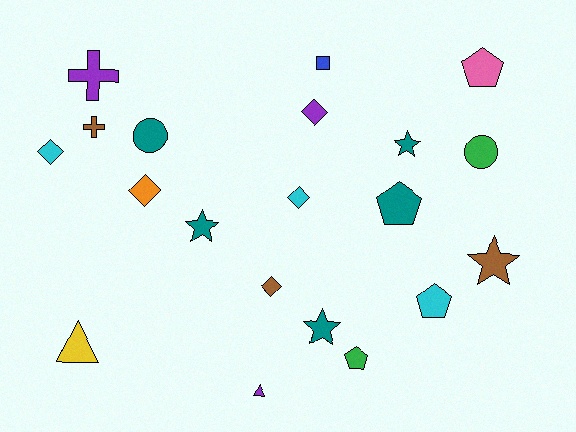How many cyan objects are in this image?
There are 3 cyan objects.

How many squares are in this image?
There is 1 square.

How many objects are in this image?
There are 20 objects.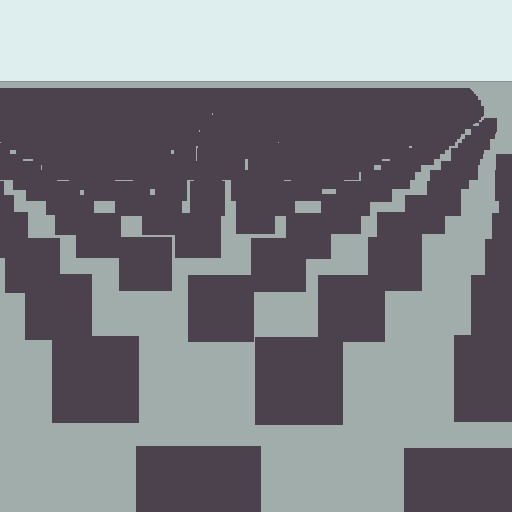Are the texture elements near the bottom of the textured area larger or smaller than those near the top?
Larger. Near the bottom, elements are closer to the viewer and appear at a bigger on-screen size.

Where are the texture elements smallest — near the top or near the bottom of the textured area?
Near the top.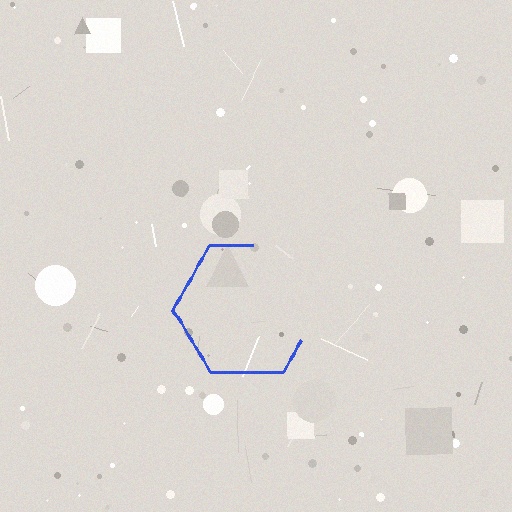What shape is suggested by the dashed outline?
The dashed outline suggests a hexagon.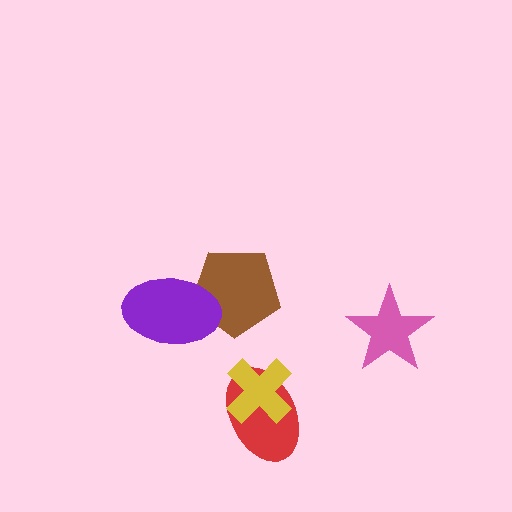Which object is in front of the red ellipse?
The yellow cross is in front of the red ellipse.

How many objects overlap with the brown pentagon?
1 object overlaps with the brown pentagon.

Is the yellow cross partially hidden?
No, no other shape covers it.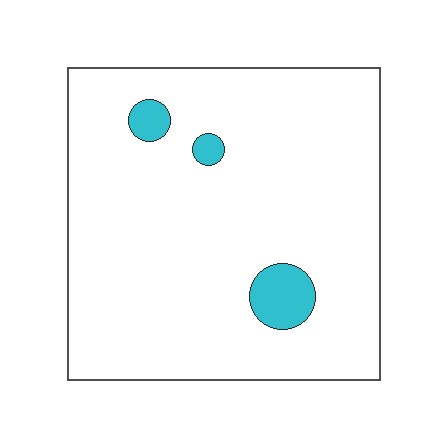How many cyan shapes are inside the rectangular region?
3.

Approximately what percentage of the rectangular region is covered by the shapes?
Approximately 5%.